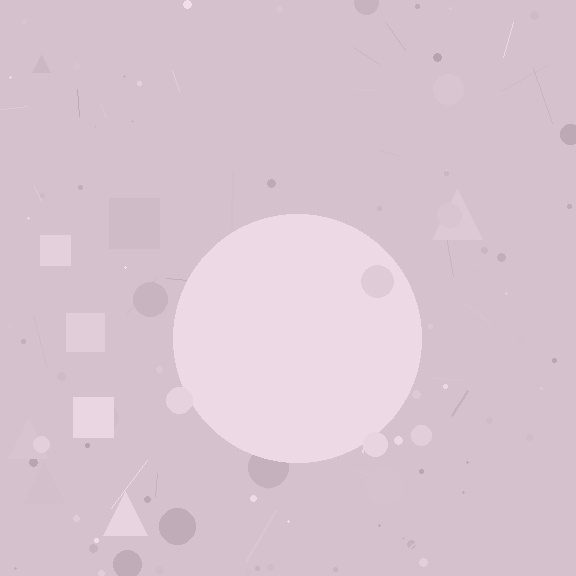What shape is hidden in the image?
A circle is hidden in the image.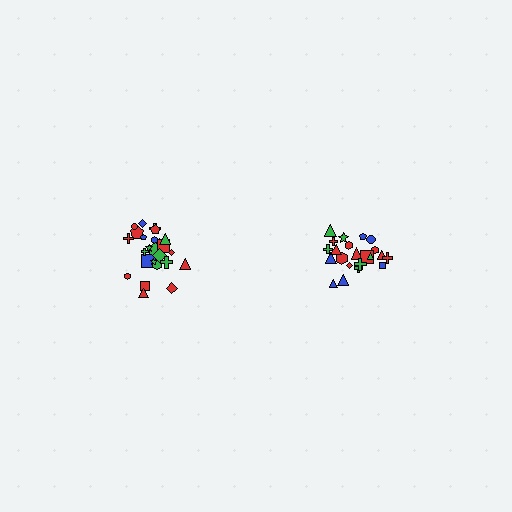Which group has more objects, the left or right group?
The left group.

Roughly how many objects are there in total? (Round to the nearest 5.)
Roughly 45 objects in total.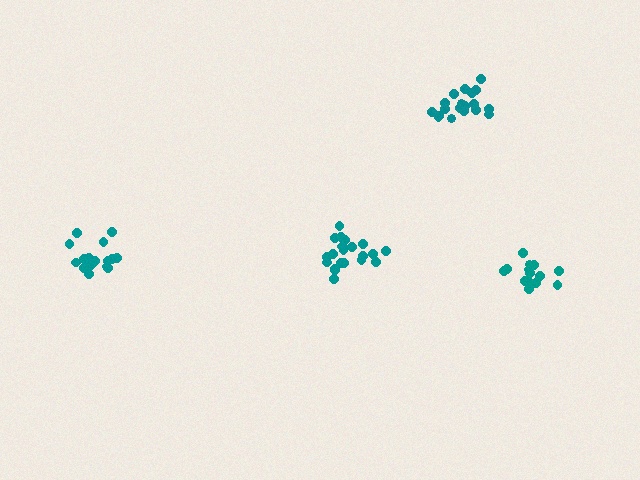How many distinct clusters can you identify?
There are 4 distinct clusters.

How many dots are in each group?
Group 1: 15 dots, Group 2: 21 dots, Group 3: 21 dots, Group 4: 17 dots (74 total).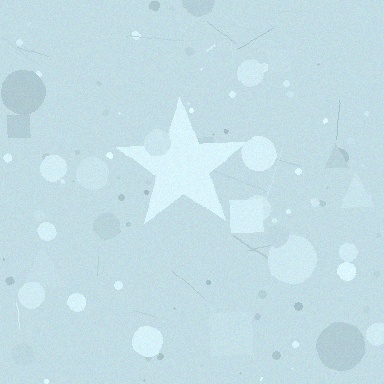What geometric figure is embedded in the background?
A star is embedded in the background.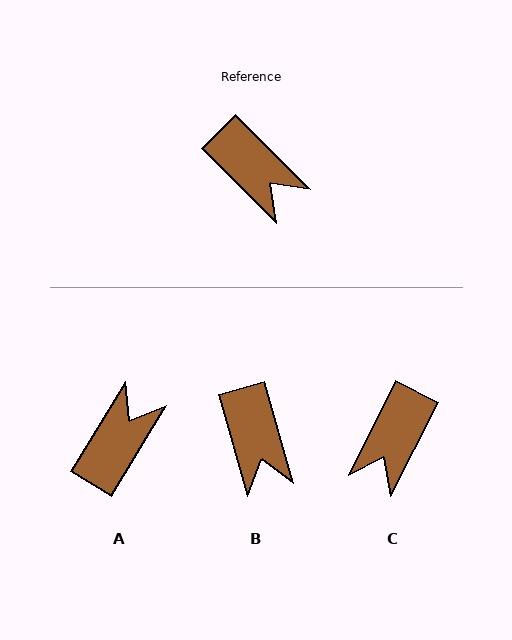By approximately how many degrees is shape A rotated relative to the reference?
Approximately 104 degrees counter-clockwise.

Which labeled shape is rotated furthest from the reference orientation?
A, about 104 degrees away.